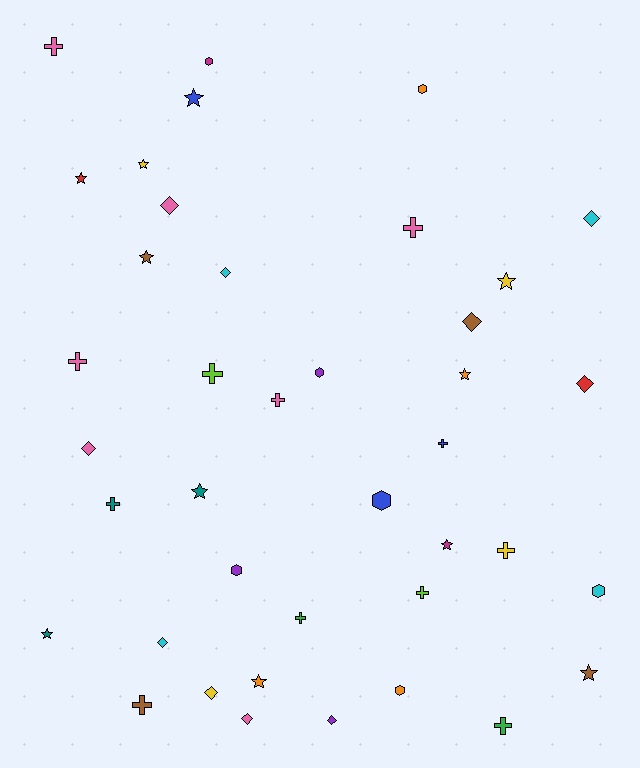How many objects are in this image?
There are 40 objects.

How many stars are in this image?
There are 11 stars.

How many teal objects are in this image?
There are 3 teal objects.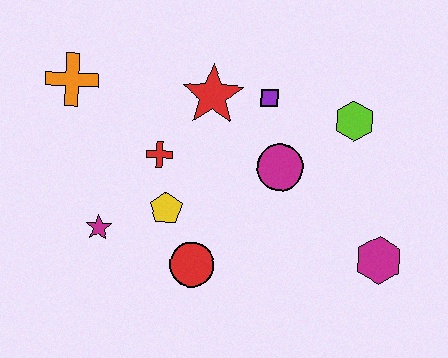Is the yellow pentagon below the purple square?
Yes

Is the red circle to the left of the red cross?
No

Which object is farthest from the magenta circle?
The orange cross is farthest from the magenta circle.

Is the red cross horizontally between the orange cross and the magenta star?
No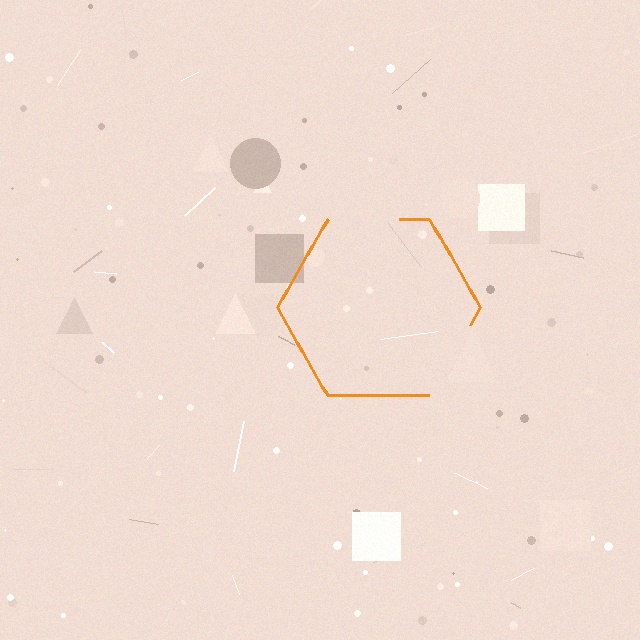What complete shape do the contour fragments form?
The contour fragments form a hexagon.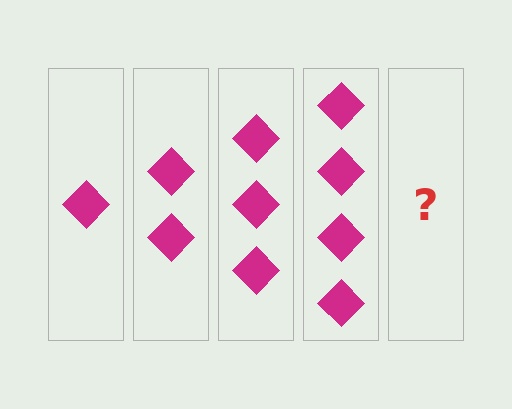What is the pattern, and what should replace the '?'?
The pattern is that each step adds one more diamond. The '?' should be 5 diamonds.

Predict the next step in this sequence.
The next step is 5 diamonds.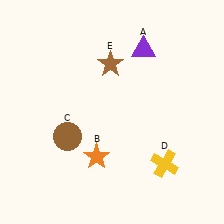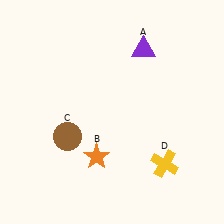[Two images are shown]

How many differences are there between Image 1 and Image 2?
There is 1 difference between the two images.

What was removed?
The brown star (E) was removed in Image 2.